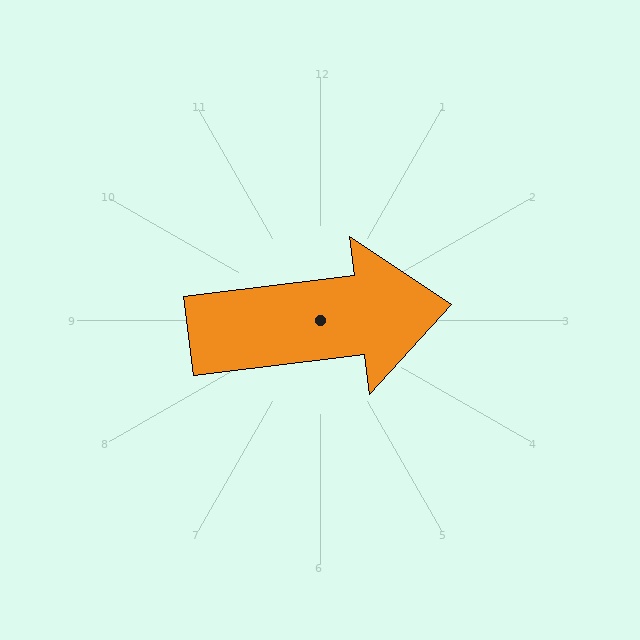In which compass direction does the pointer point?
East.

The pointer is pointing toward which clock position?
Roughly 3 o'clock.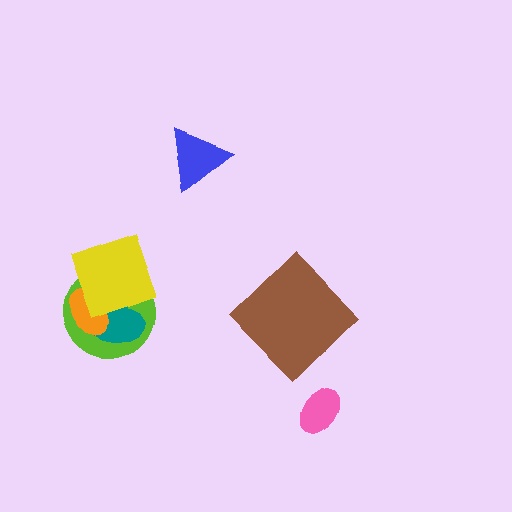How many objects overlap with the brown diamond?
0 objects overlap with the brown diamond.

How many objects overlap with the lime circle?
3 objects overlap with the lime circle.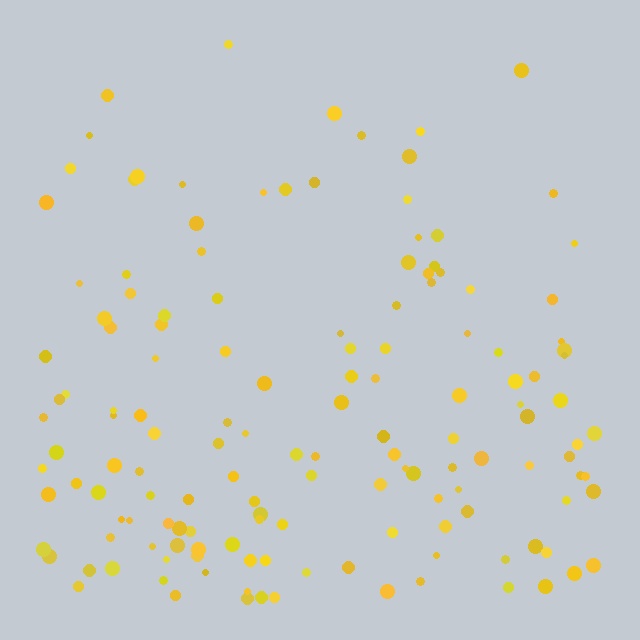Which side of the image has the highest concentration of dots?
The bottom.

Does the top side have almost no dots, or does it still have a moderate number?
Still a moderate number, just noticeably fewer than the bottom.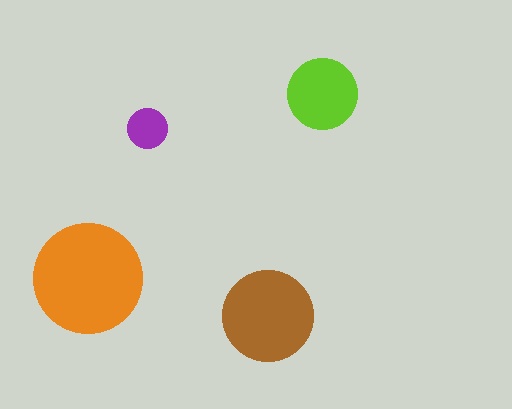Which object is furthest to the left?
The orange circle is leftmost.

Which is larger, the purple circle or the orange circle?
The orange one.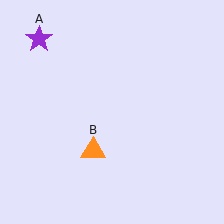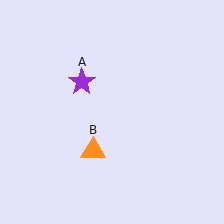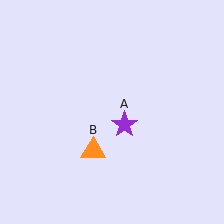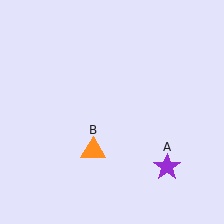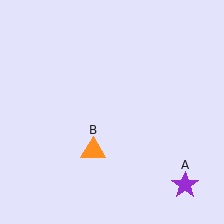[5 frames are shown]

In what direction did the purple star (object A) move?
The purple star (object A) moved down and to the right.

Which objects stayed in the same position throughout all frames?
Orange triangle (object B) remained stationary.